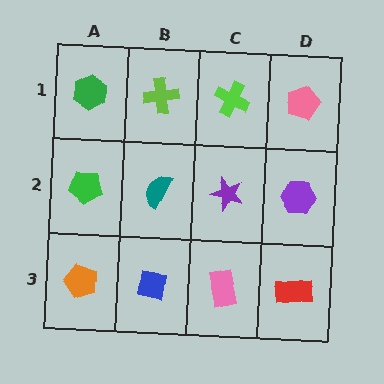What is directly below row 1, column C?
A purple star.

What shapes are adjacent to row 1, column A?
A green pentagon (row 2, column A), a lime cross (row 1, column B).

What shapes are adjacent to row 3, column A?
A green pentagon (row 2, column A), a blue square (row 3, column B).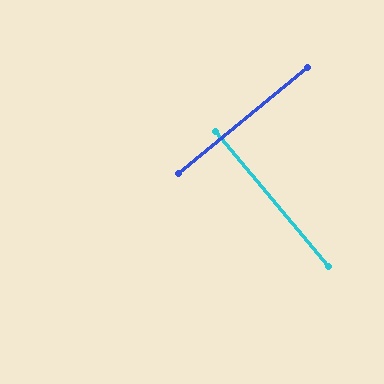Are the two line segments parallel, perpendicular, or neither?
Perpendicular — they meet at approximately 90°.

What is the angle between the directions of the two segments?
Approximately 90 degrees.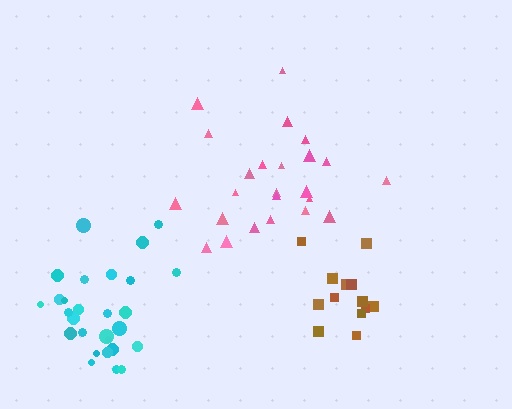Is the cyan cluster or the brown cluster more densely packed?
Cyan.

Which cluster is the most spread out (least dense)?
Brown.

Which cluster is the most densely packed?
Cyan.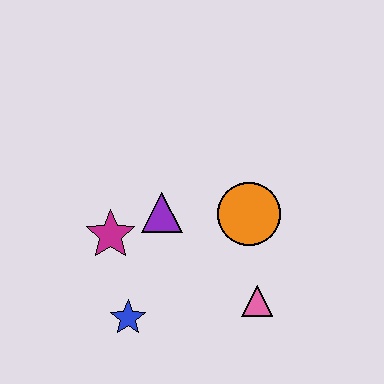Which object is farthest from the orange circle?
The blue star is farthest from the orange circle.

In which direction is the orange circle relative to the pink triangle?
The orange circle is above the pink triangle.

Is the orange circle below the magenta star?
No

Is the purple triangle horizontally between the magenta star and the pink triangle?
Yes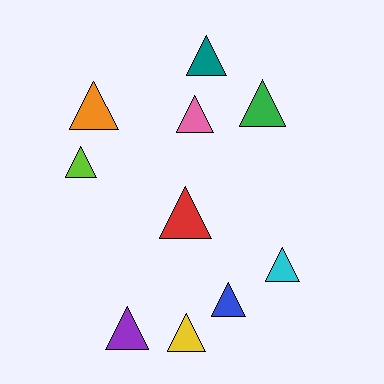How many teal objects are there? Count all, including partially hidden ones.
There is 1 teal object.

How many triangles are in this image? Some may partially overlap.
There are 10 triangles.